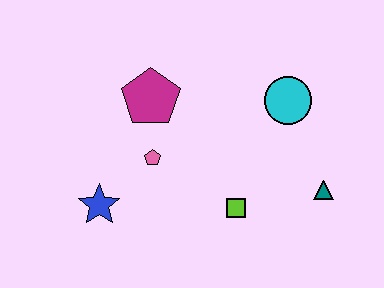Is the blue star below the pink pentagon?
Yes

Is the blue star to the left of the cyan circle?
Yes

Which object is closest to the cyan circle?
The teal triangle is closest to the cyan circle.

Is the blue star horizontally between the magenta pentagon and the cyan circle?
No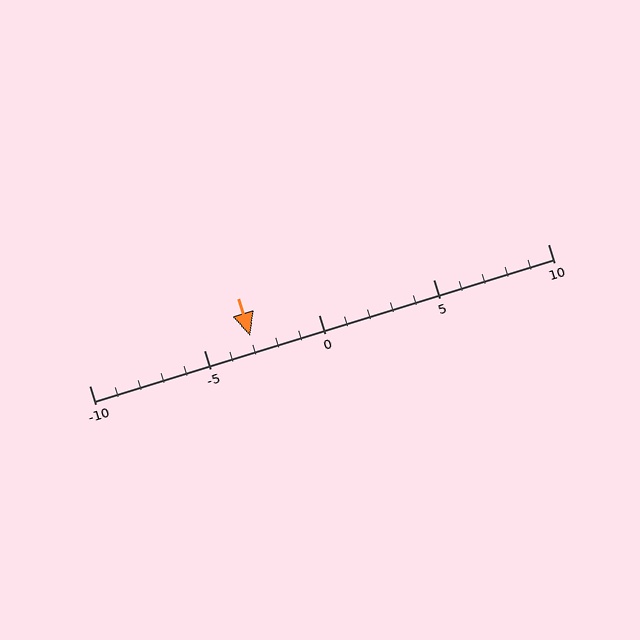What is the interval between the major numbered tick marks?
The major tick marks are spaced 5 units apart.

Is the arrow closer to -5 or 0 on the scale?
The arrow is closer to -5.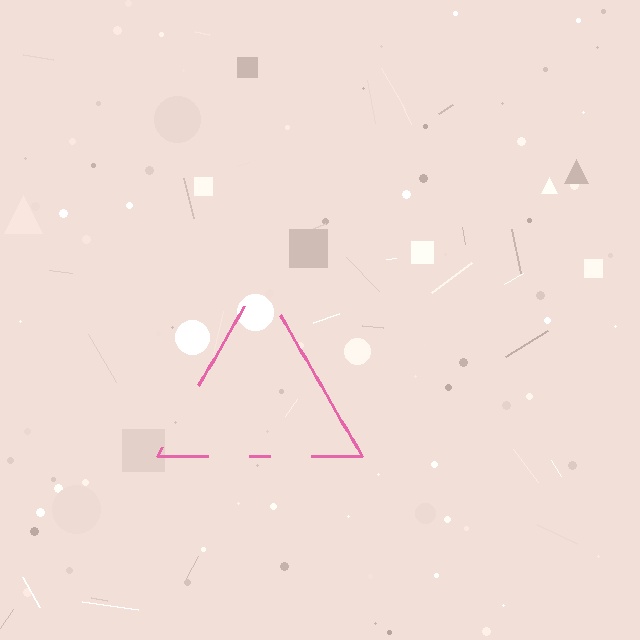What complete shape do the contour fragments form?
The contour fragments form a triangle.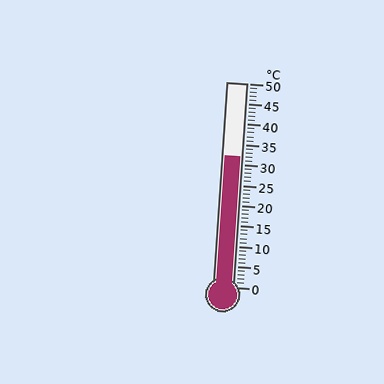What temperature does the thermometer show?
The thermometer shows approximately 32°C.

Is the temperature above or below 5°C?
The temperature is above 5°C.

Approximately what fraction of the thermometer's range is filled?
The thermometer is filled to approximately 65% of its range.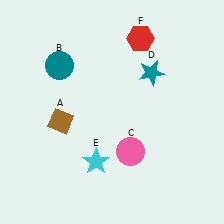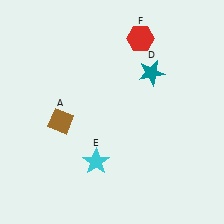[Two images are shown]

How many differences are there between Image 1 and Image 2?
There are 2 differences between the two images.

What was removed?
The pink circle (C), the teal circle (B) were removed in Image 2.